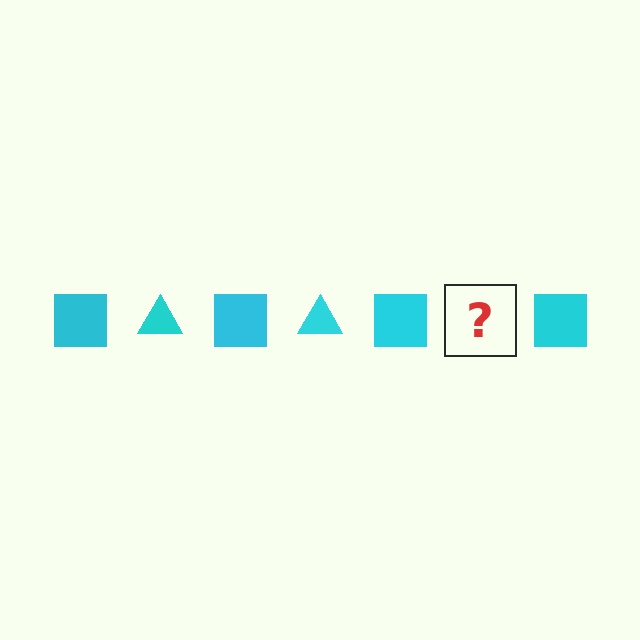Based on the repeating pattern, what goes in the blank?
The blank should be a cyan triangle.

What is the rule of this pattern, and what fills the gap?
The rule is that the pattern cycles through square, triangle shapes in cyan. The gap should be filled with a cyan triangle.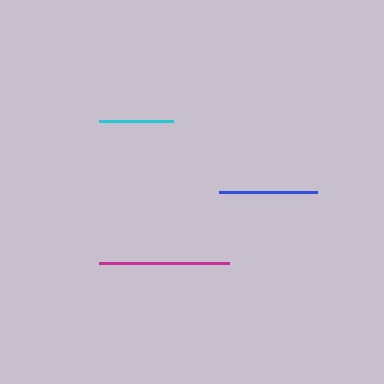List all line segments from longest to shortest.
From longest to shortest: magenta, blue, cyan.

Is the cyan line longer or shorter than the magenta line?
The magenta line is longer than the cyan line.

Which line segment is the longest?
The magenta line is the longest at approximately 131 pixels.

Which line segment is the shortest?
The cyan line is the shortest at approximately 74 pixels.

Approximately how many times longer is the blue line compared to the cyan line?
The blue line is approximately 1.3 times the length of the cyan line.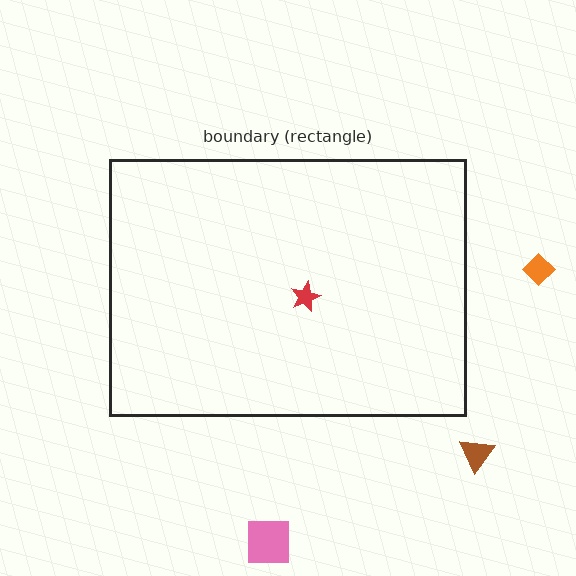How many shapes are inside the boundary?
1 inside, 3 outside.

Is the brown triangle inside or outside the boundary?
Outside.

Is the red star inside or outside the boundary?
Inside.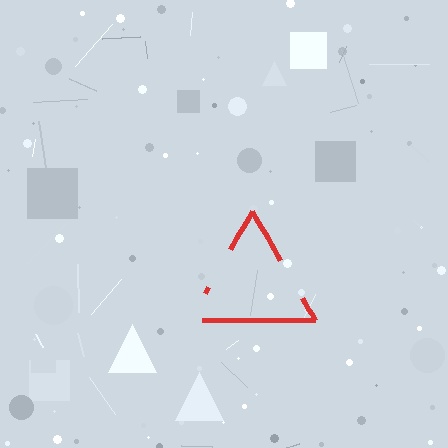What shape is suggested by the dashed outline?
The dashed outline suggests a triangle.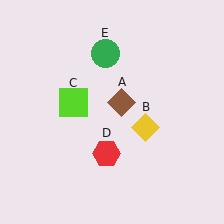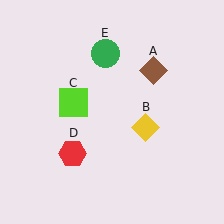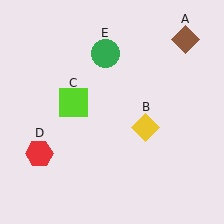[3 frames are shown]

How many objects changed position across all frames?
2 objects changed position: brown diamond (object A), red hexagon (object D).